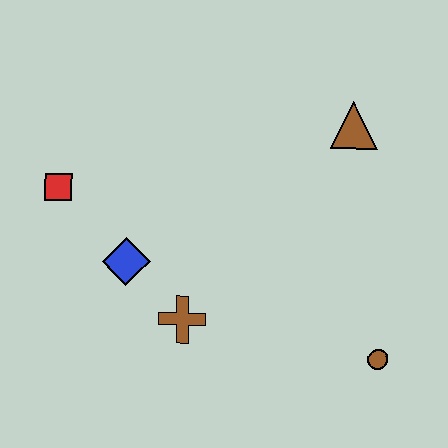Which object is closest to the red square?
The blue diamond is closest to the red square.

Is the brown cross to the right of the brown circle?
No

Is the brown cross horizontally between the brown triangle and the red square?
Yes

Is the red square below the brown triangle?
Yes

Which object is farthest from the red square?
The brown circle is farthest from the red square.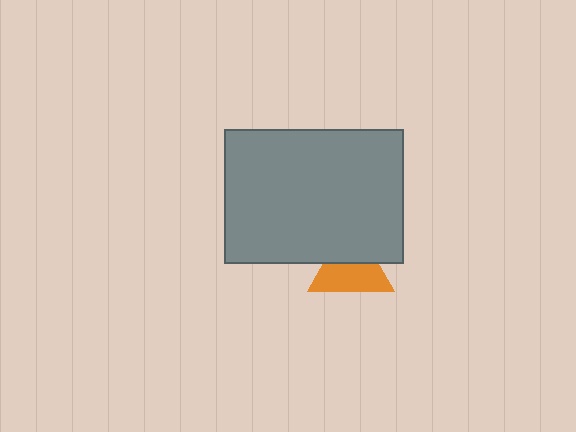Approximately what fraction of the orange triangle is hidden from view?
Roughly 40% of the orange triangle is hidden behind the gray rectangle.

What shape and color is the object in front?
The object in front is a gray rectangle.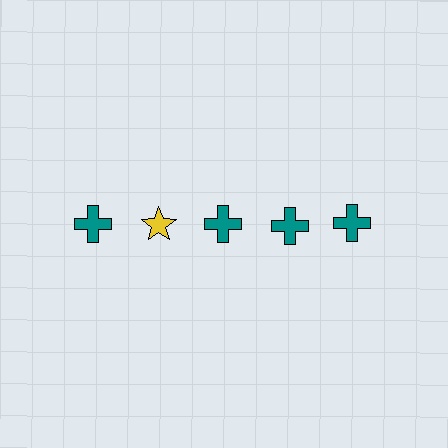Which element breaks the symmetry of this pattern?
The yellow star in the top row, second from left column breaks the symmetry. All other shapes are teal crosses.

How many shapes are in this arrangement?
There are 5 shapes arranged in a grid pattern.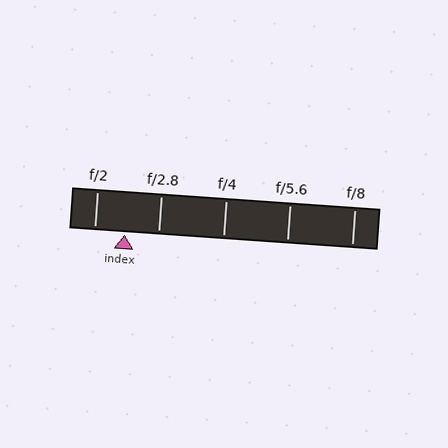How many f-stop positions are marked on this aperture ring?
There are 5 f-stop positions marked.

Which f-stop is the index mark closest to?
The index mark is closest to f/2.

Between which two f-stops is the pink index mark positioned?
The index mark is between f/2 and f/2.8.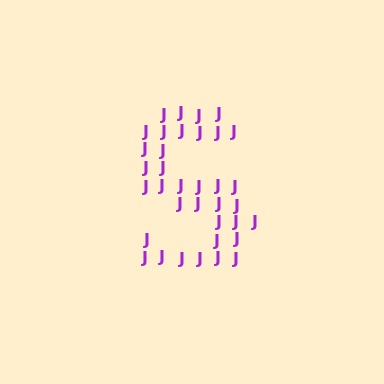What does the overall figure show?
The overall figure shows the letter S.